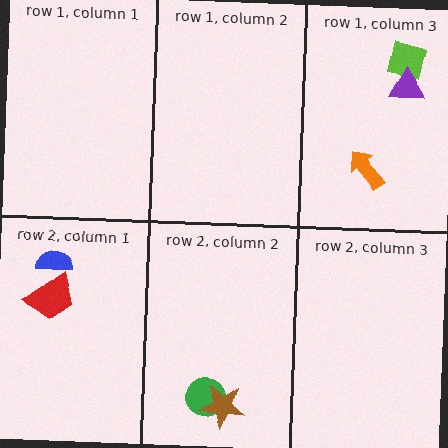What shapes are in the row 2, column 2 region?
The green circle, the brown star.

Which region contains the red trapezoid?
The row 2, column 1 region.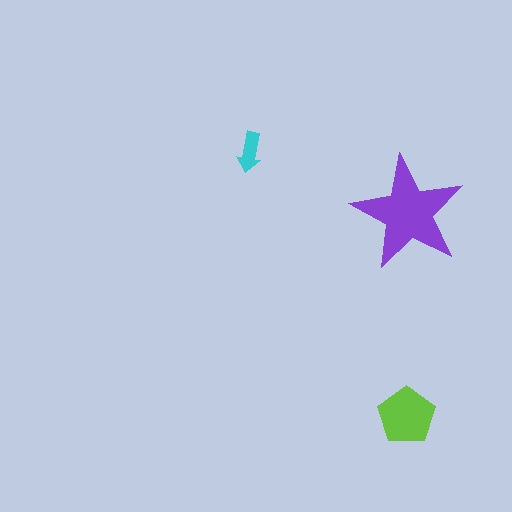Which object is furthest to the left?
The cyan arrow is leftmost.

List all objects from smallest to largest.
The cyan arrow, the lime pentagon, the purple star.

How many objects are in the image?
There are 3 objects in the image.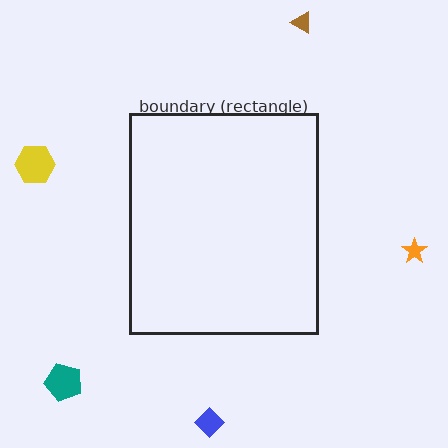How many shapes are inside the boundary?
0 inside, 5 outside.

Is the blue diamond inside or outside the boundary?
Outside.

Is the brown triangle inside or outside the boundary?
Outside.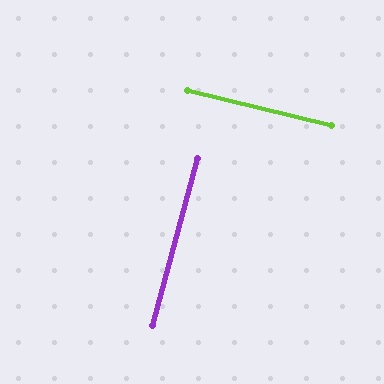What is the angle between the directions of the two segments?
Approximately 89 degrees.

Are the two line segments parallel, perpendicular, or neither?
Perpendicular — they meet at approximately 89°.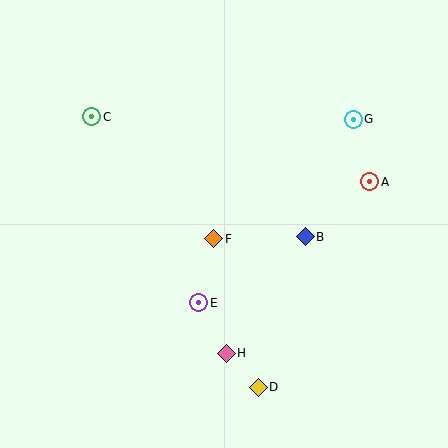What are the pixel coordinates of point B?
Point B is at (305, 237).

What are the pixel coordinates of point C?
Point C is at (92, 117).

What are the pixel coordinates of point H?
Point H is at (226, 353).